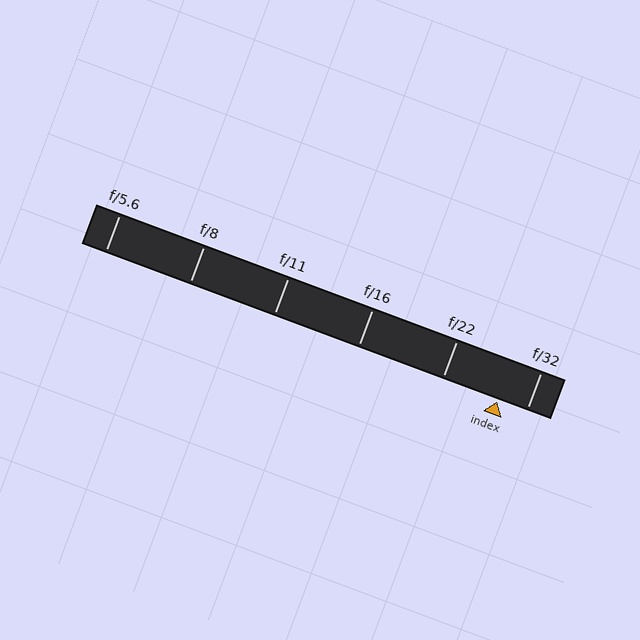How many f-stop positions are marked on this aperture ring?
There are 6 f-stop positions marked.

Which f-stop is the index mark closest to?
The index mark is closest to f/32.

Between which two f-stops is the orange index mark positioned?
The index mark is between f/22 and f/32.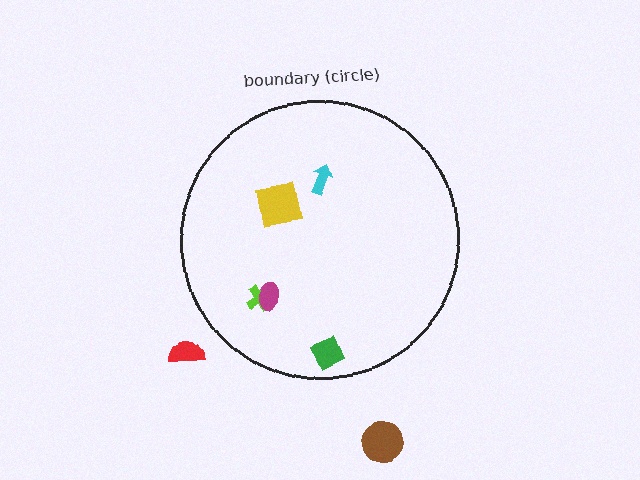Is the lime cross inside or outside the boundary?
Inside.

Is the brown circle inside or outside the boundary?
Outside.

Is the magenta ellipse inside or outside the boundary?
Inside.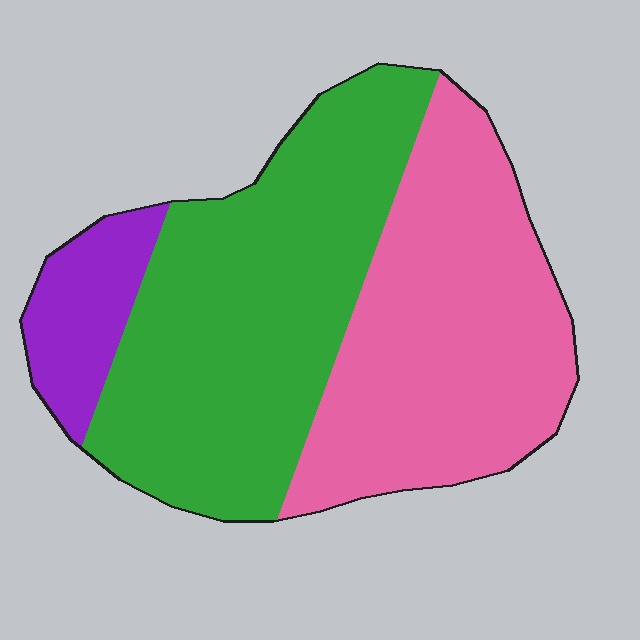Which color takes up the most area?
Green, at roughly 50%.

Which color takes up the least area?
Purple, at roughly 10%.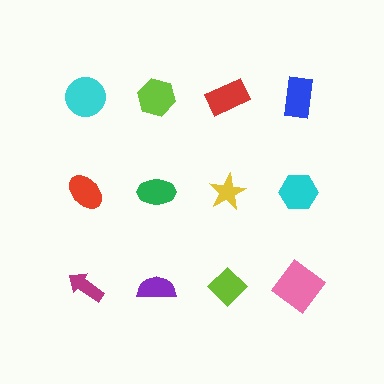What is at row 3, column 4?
A pink diamond.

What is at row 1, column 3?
A red rectangle.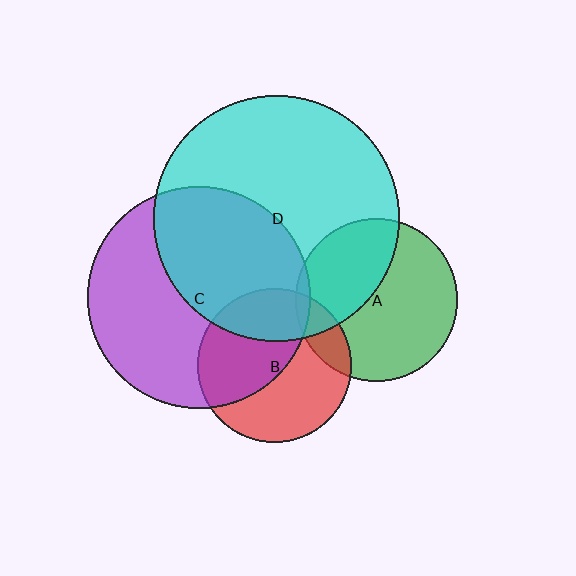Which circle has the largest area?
Circle D (cyan).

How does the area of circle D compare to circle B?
Approximately 2.5 times.